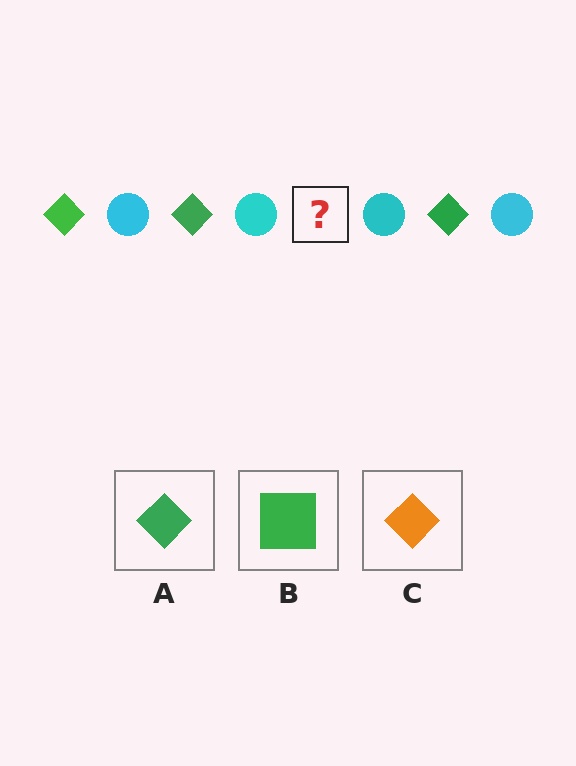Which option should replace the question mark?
Option A.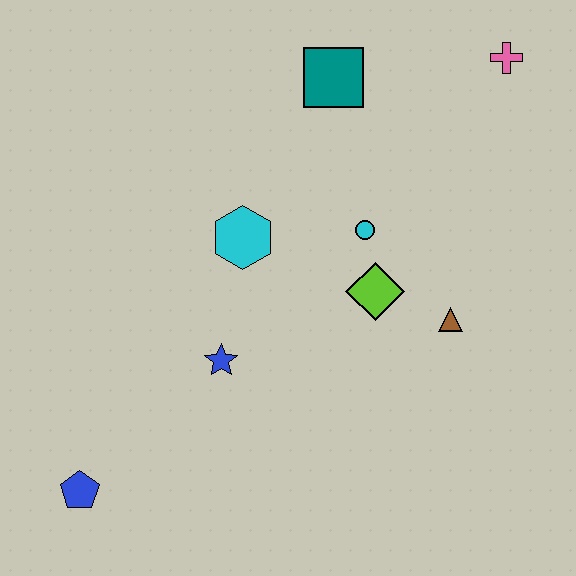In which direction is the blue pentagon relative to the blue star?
The blue pentagon is to the left of the blue star.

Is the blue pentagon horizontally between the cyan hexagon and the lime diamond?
No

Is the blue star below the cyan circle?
Yes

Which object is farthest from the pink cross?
The blue pentagon is farthest from the pink cross.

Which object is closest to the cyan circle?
The lime diamond is closest to the cyan circle.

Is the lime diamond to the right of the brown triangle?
No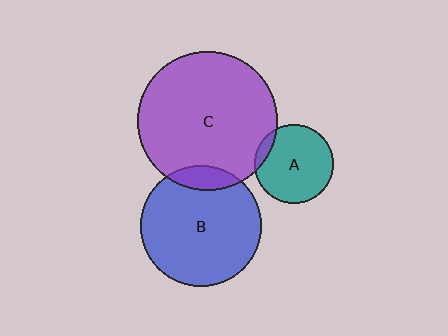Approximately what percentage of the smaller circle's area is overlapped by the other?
Approximately 10%.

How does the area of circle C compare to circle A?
Approximately 3.1 times.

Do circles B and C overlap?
Yes.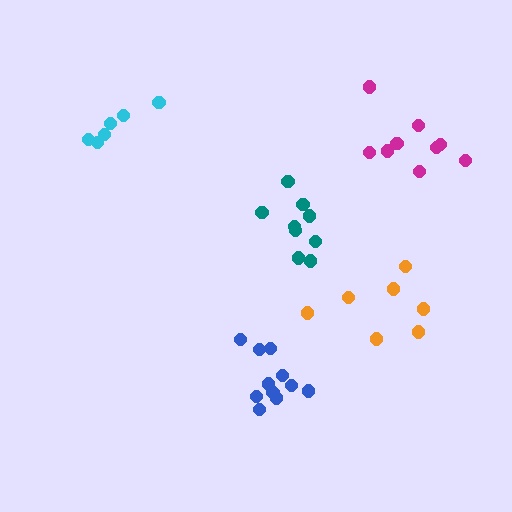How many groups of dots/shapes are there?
There are 5 groups.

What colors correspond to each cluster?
The clusters are colored: cyan, blue, orange, teal, magenta.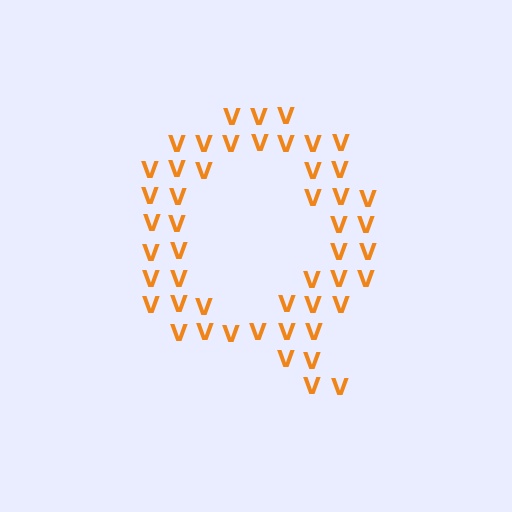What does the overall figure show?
The overall figure shows the letter Q.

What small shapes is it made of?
It is made of small letter V's.